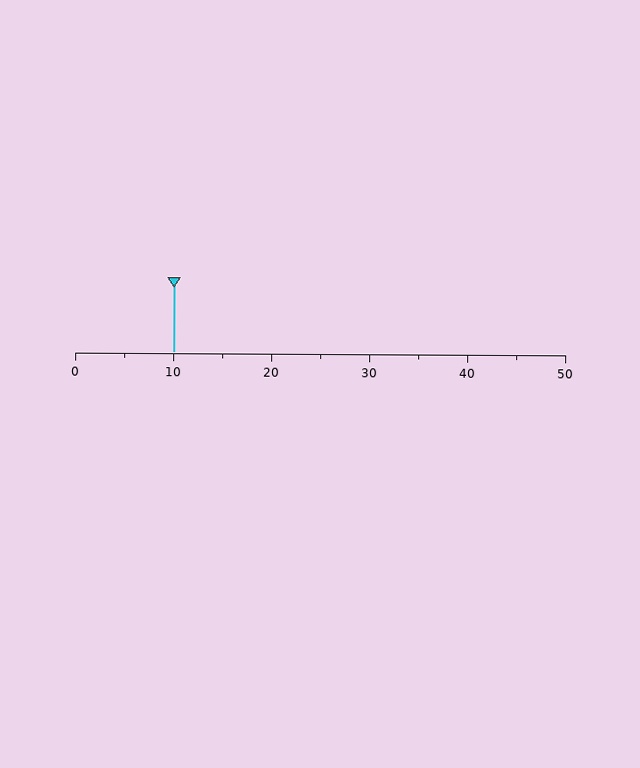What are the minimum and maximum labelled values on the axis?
The axis runs from 0 to 50.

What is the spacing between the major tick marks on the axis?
The major ticks are spaced 10 apart.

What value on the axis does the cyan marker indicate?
The marker indicates approximately 10.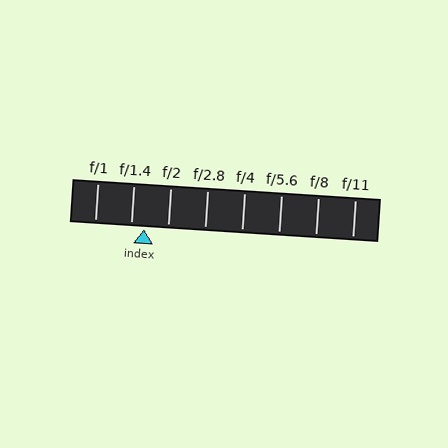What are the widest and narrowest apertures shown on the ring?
The widest aperture shown is f/1 and the narrowest is f/11.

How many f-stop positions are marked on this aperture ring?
There are 8 f-stop positions marked.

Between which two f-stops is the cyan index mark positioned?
The index mark is between f/1.4 and f/2.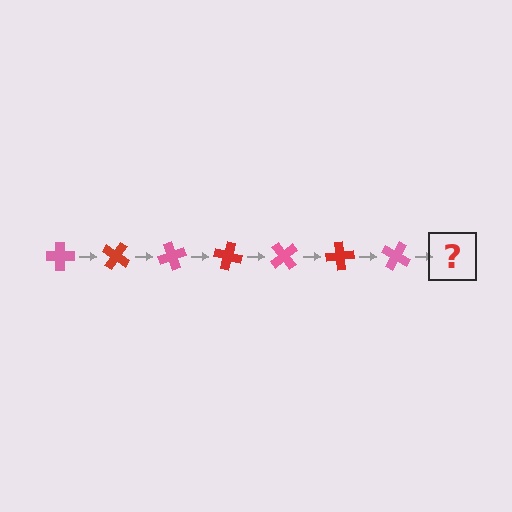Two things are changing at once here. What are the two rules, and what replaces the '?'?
The two rules are that it rotates 35 degrees each step and the color cycles through pink and red. The '?' should be a red cross, rotated 245 degrees from the start.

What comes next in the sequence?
The next element should be a red cross, rotated 245 degrees from the start.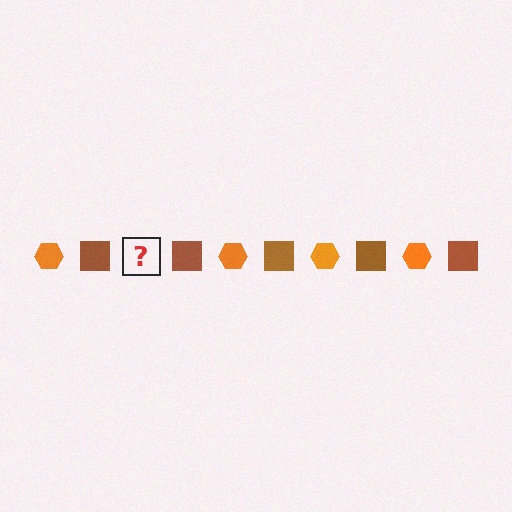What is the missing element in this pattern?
The missing element is an orange hexagon.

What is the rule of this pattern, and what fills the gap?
The rule is that the pattern alternates between orange hexagon and brown square. The gap should be filled with an orange hexagon.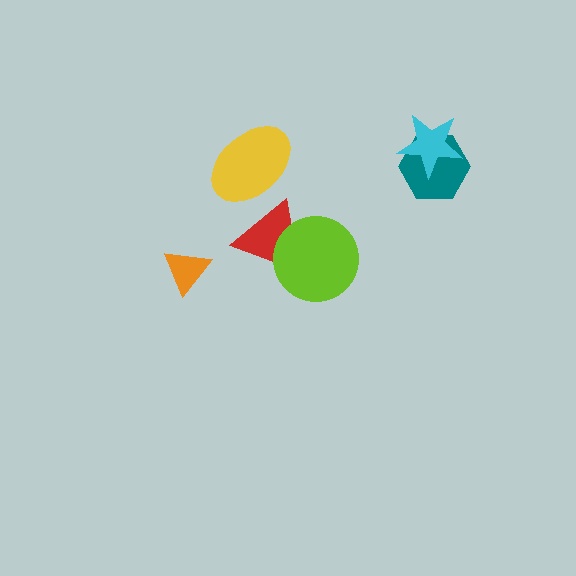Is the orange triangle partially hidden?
No, no other shape covers it.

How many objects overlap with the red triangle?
2 objects overlap with the red triangle.